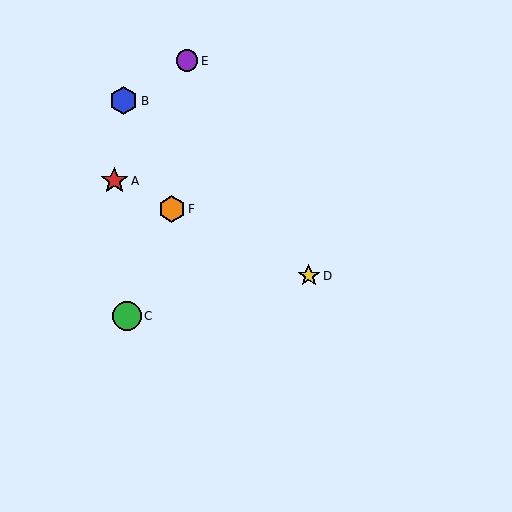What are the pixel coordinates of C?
Object C is at (127, 316).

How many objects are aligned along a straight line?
3 objects (A, D, F) are aligned along a straight line.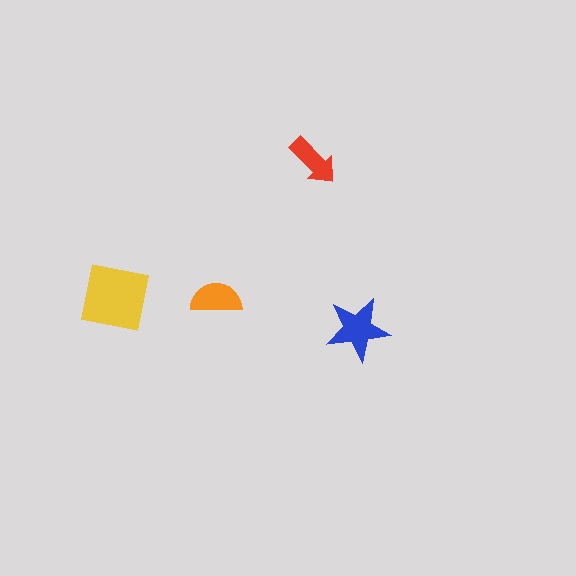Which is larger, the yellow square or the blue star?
The yellow square.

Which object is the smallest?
The red arrow.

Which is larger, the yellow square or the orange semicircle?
The yellow square.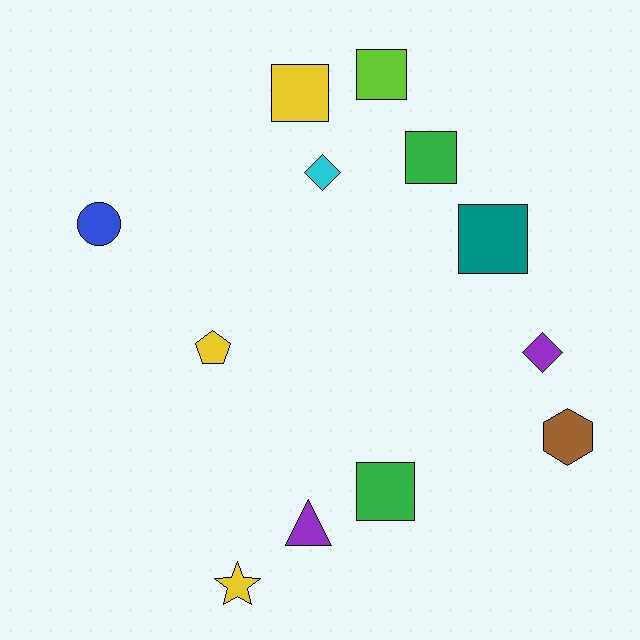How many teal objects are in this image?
There is 1 teal object.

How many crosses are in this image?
There are no crosses.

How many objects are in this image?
There are 12 objects.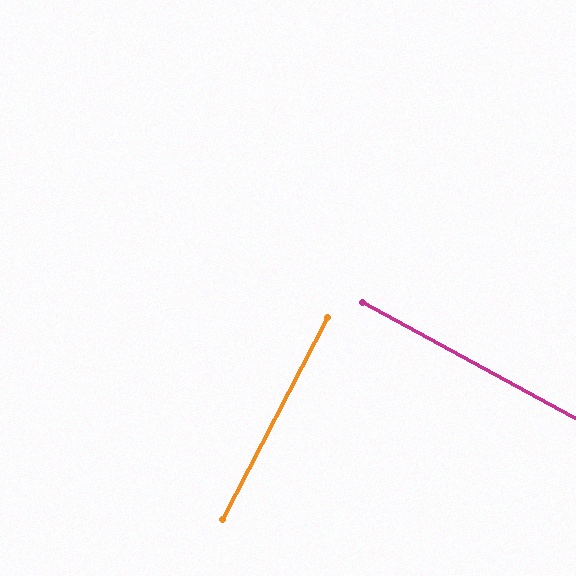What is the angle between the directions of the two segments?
Approximately 89 degrees.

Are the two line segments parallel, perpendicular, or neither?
Perpendicular — they meet at approximately 89°.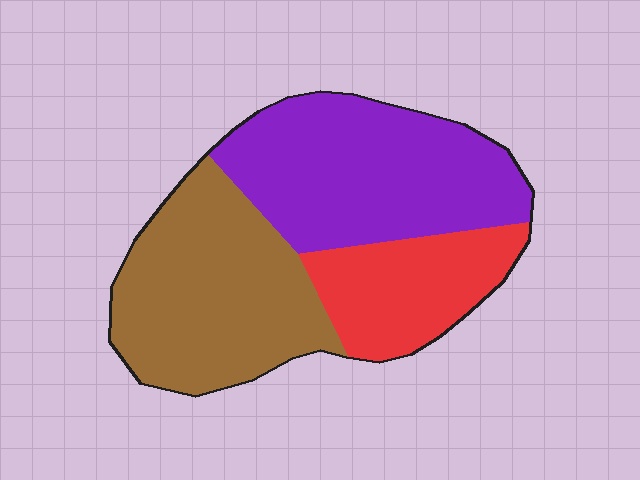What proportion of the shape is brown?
Brown takes up between a quarter and a half of the shape.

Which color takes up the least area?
Red, at roughly 20%.